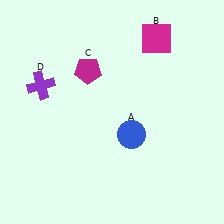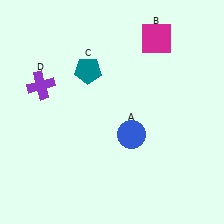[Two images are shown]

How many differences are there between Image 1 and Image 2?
There is 1 difference between the two images.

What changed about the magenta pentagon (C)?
In Image 1, C is magenta. In Image 2, it changed to teal.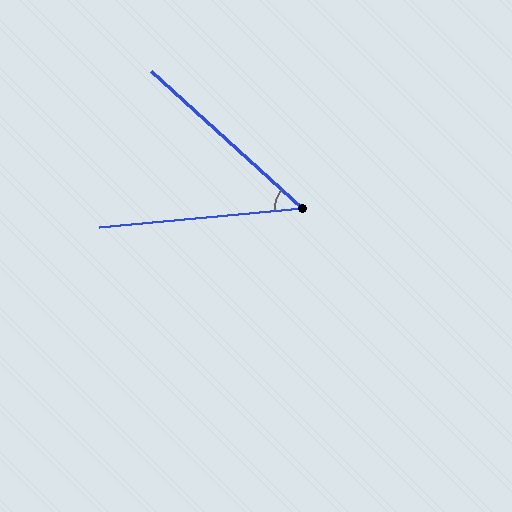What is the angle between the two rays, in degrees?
Approximately 48 degrees.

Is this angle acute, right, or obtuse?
It is acute.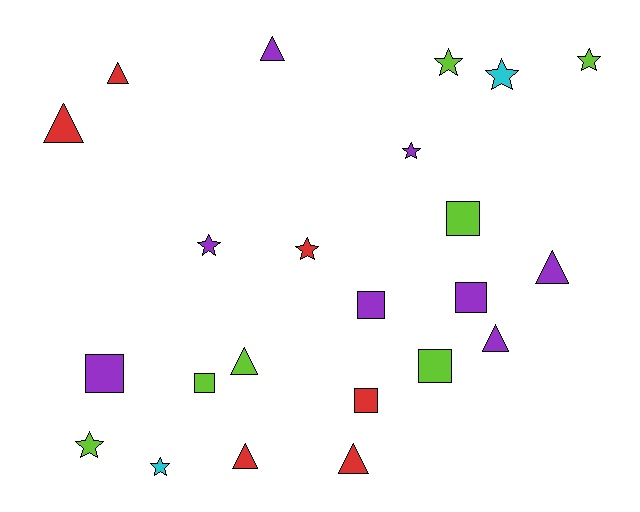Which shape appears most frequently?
Triangle, with 8 objects.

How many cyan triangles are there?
There are no cyan triangles.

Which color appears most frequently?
Purple, with 8 objects.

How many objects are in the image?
There are 23 objects.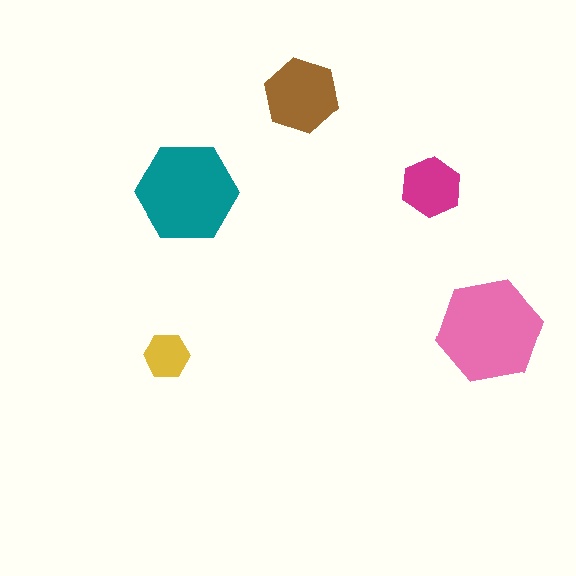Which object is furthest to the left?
The yellow hexagon is leftmost.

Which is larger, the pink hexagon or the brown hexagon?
The pink one.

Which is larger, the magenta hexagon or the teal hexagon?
The teal one.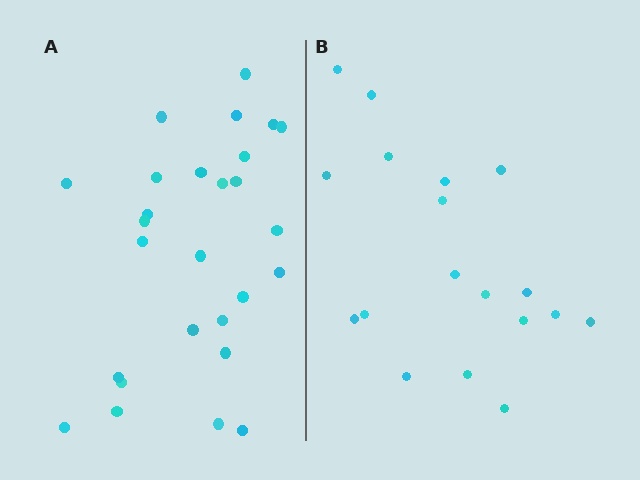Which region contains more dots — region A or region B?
Region A (the left region) has more dots.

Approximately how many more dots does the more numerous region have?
Region A has roughly 8 or so more dots than region B.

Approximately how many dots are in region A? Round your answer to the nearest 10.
About 30 dots. (The exact count is 27, which rounds to 30.)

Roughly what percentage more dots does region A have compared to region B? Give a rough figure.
About 50% more.